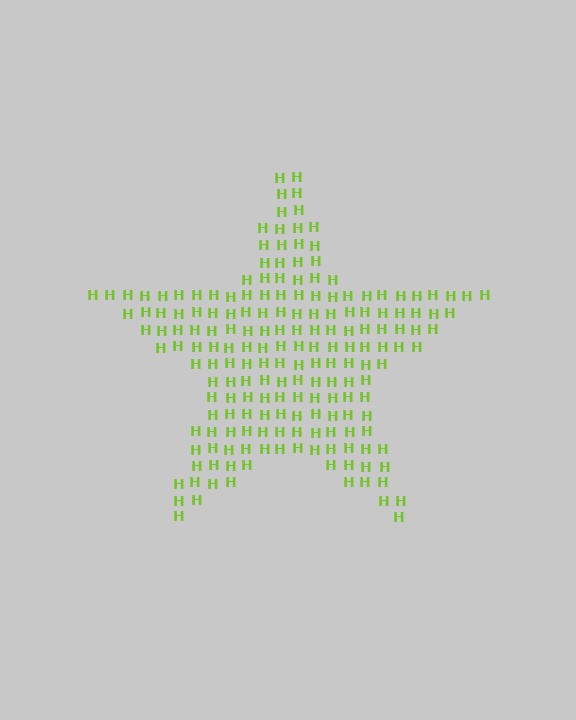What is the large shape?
The large shape is a star.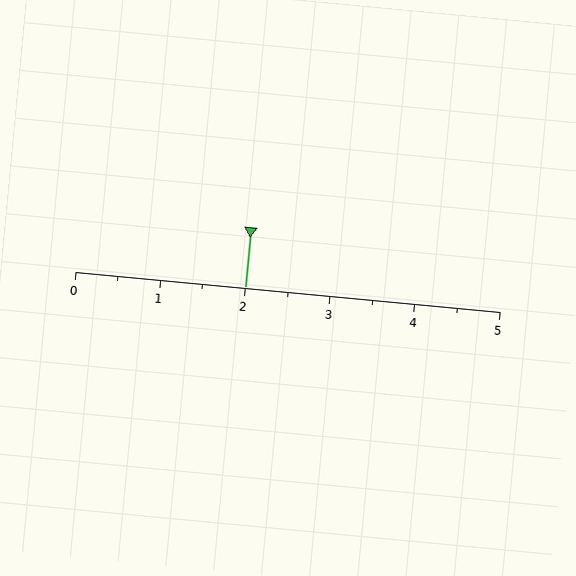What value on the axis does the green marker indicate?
The marker indicates approximately 2.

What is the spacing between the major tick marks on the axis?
The major ticks are spaced 1 apart.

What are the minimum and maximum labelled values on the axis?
The axis runs from 0 to 5.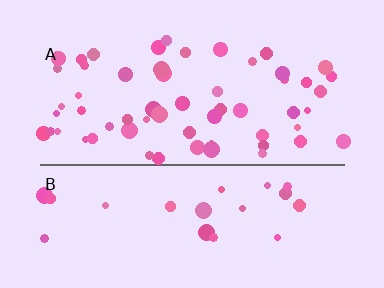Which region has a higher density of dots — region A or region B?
A (the top).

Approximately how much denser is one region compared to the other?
Approximately 2.4× — region A over region B.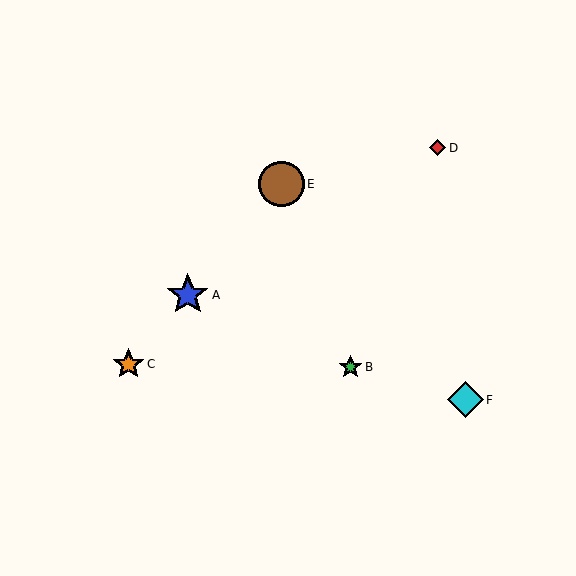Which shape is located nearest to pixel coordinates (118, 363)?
The orange star (labeled C) at (128, 364) is nearest to that location.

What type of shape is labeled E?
Shape E is a brown circle.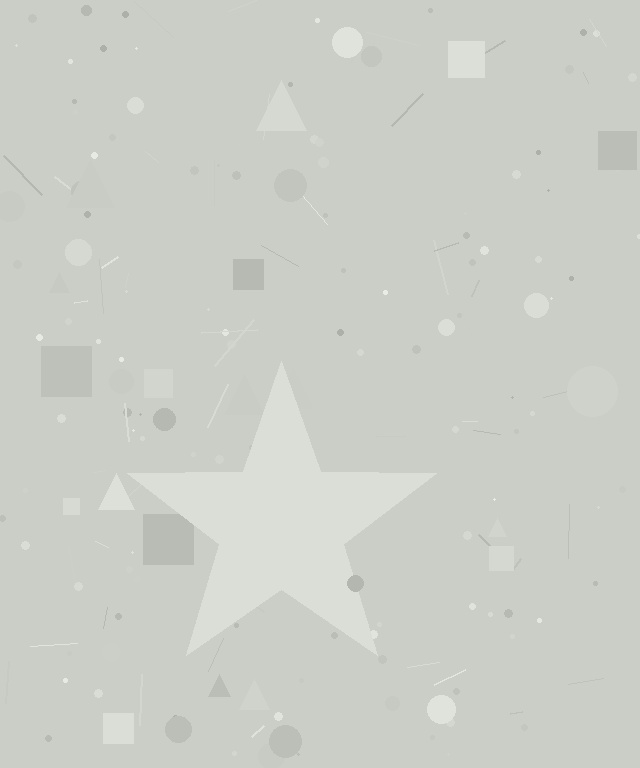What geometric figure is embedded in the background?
A star is embedded in the background.